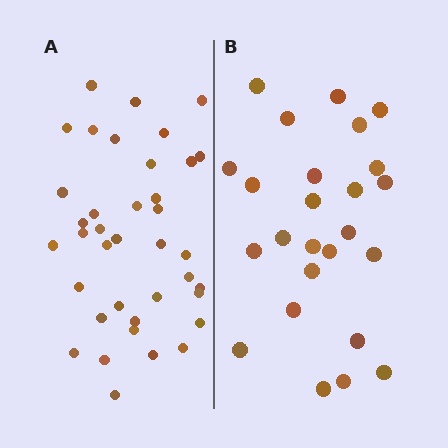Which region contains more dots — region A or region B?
Region A (the left region) has more dots.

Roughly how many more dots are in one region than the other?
Region A has approximately 15 more dots than region B.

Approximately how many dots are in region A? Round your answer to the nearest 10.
About 40 dots. (The exact count is 38, which rounds to 40.)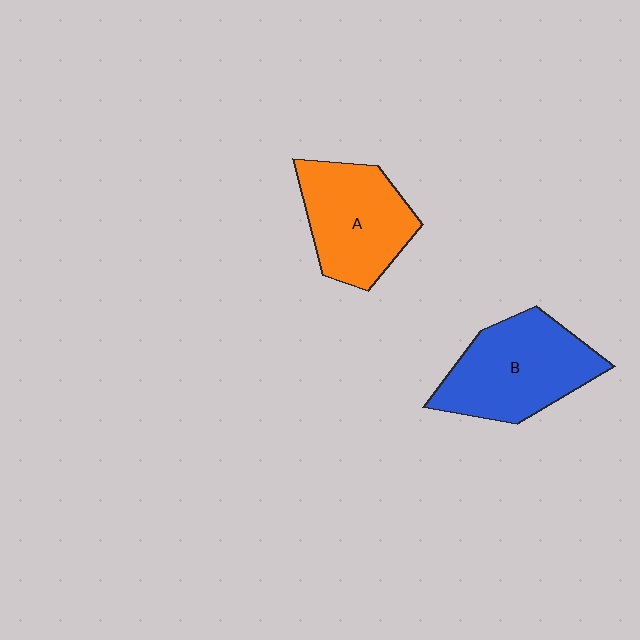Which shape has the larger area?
Shape B (blue).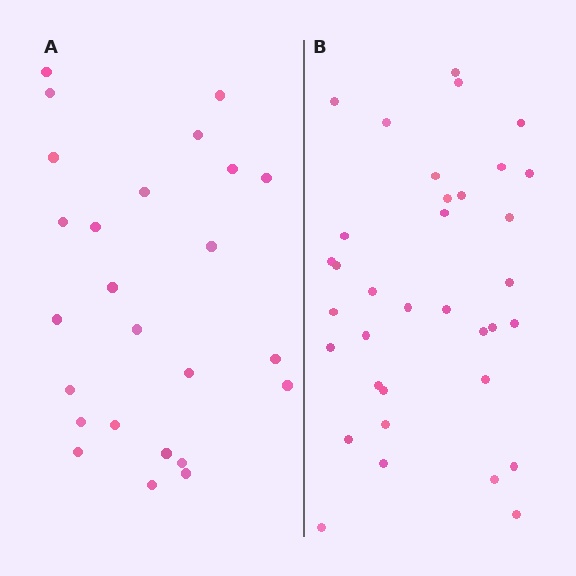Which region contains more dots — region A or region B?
Region B (the right region) has more dots.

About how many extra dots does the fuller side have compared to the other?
Region B has roughly 10 or so more dots than region A.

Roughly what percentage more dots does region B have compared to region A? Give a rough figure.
About 40% more.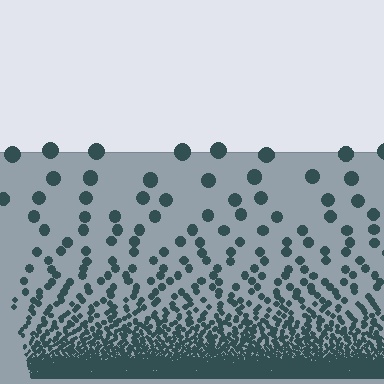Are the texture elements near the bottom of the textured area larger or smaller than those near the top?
Smaller. The gradient is inverted — elements near the bottom are smaller and denser.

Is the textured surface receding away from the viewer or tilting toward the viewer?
The surface appears to tilt toward the viewer. Texture elements get larger and sparser toward the top.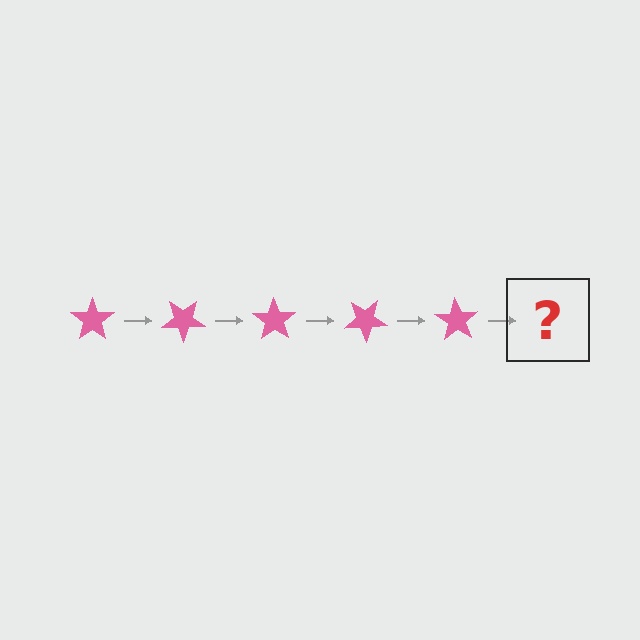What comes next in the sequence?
The next element should be a pink star rotated 175 degrees.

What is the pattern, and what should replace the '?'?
The pattern is that the star rotates 35 degrees each step. The '?' should be a pink star rotated 175 degrees.